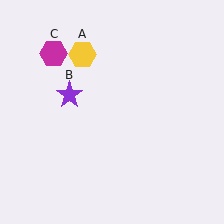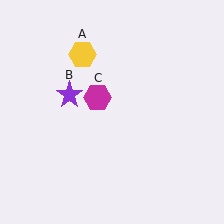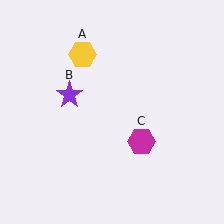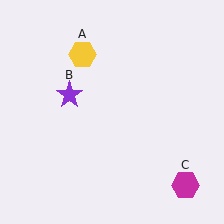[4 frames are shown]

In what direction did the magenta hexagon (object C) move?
The magenta hexagon (object C) moved down and to the right.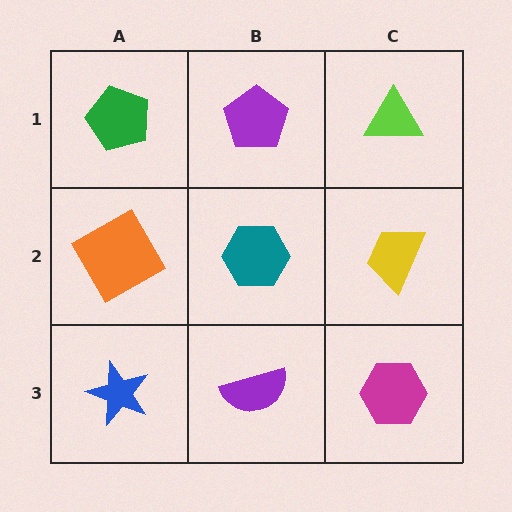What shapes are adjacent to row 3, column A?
An orange square (row 2, column A), a purple semicircle (row 3, column B).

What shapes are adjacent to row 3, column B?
A teal hexagon (row 2, column B), a blue star (row 3, column A), a magenta hexagon (row 3, column C).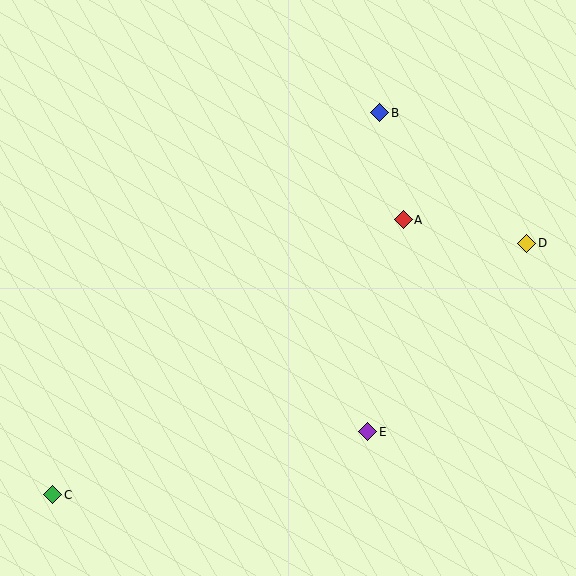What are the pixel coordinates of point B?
Point B is at (380, 113).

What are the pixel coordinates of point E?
Point E is at (368, 432).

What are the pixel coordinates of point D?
Point D is at (527, 243).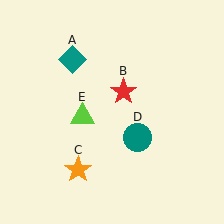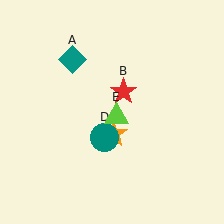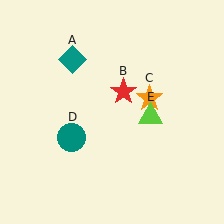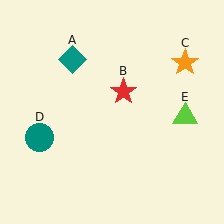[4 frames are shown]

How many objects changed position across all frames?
3 objects changed position: orange star (object C), teal circle (object D), lime triangle (object E).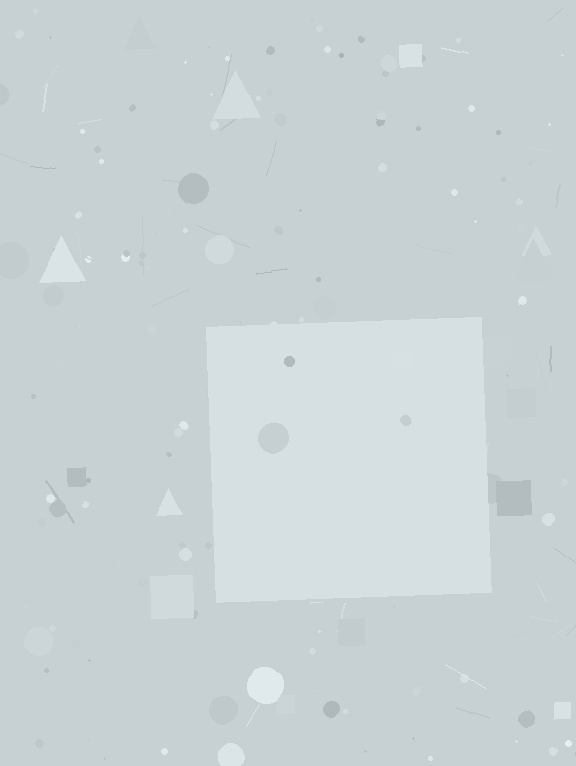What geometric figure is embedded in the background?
A square is embedded in the background.